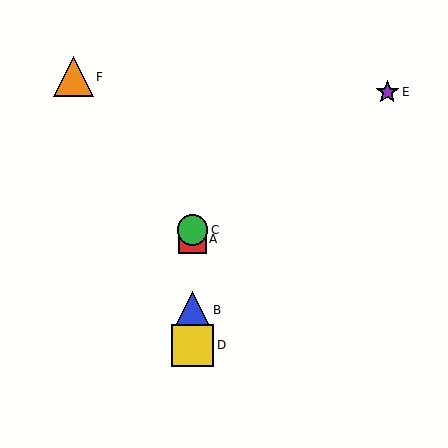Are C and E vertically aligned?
No, C is at x≈192 and E is at x≈387.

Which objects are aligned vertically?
Objects A, B, C, D are aligned vertically.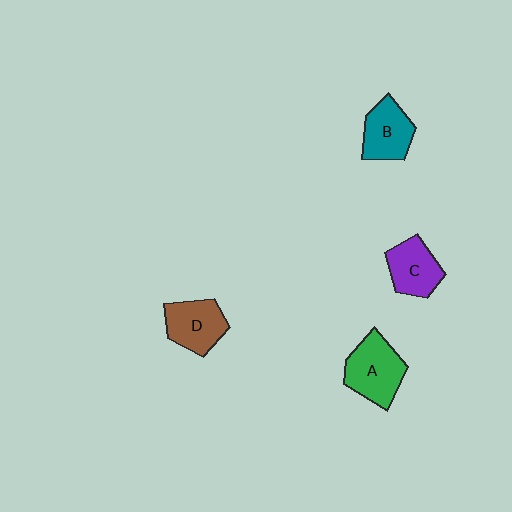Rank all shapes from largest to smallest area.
From largest to smallest: A (green), D (brown), B (teal), C (purple).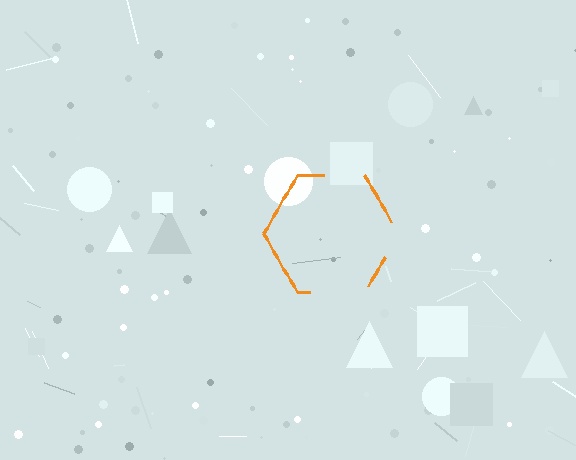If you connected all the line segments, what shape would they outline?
They would outline a hexagon.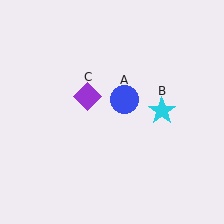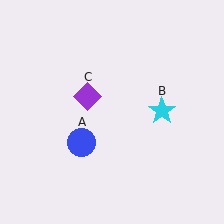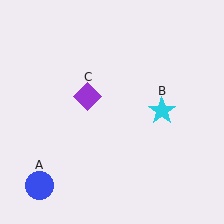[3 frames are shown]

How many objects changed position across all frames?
1 object changed position: blue circle (object A).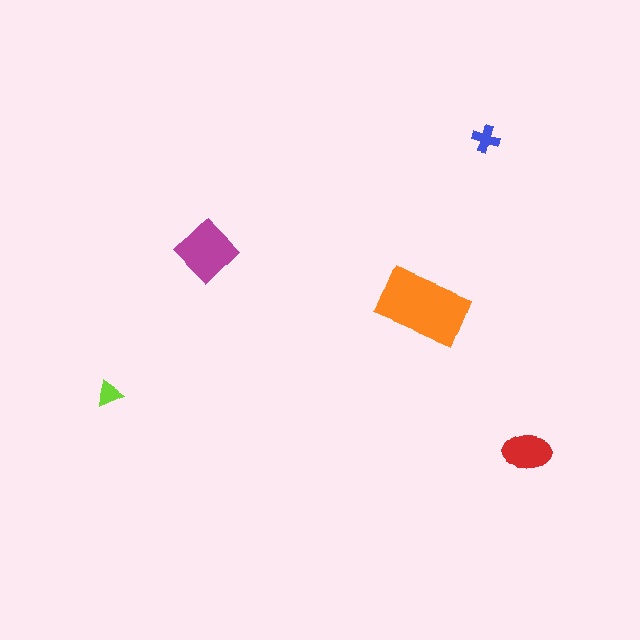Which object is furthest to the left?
The lime triangle is leftmost.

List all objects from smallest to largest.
The lime triangle, the blue cross, the red ellipse, the magenta diamond, the orange rectangle.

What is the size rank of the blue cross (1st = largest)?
4th.